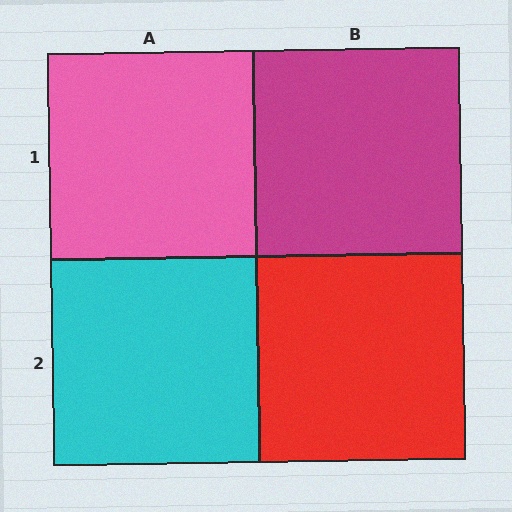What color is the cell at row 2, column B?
Red.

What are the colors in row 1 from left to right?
Pink, magenta.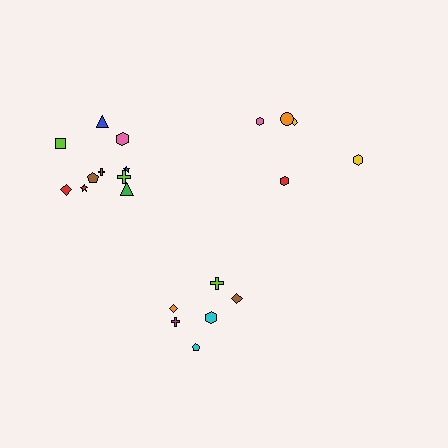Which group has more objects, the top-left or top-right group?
The top-left group.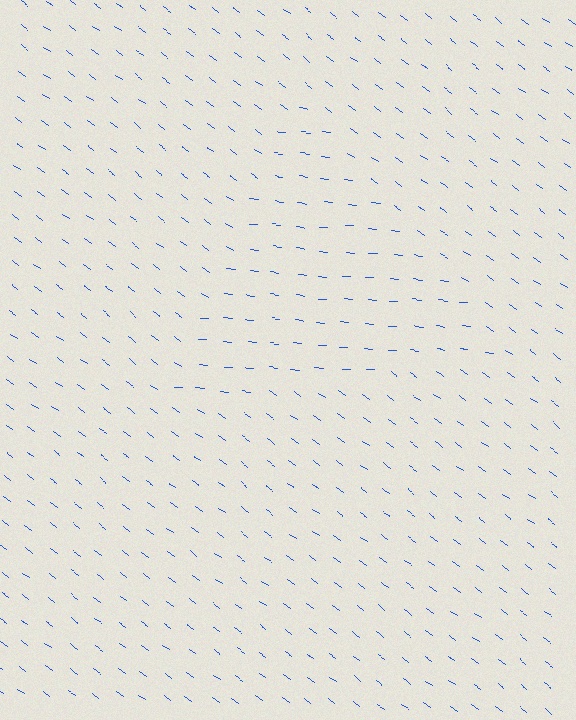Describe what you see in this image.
The image is filled with small blue line segments. A triangle region in the image has lines oriented differently from the surrounding lines, creating a visible texture boundary.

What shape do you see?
I see a triangle.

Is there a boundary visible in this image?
Yes, there is a texture boundary formed by a change in line orientation.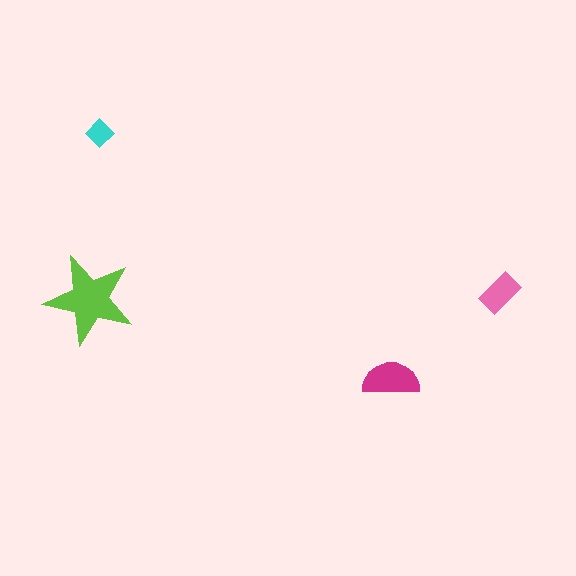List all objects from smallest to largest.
The cyan diamond, the pink rectangle, the magenta semicircle, the lime star.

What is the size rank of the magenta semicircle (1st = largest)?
2nd.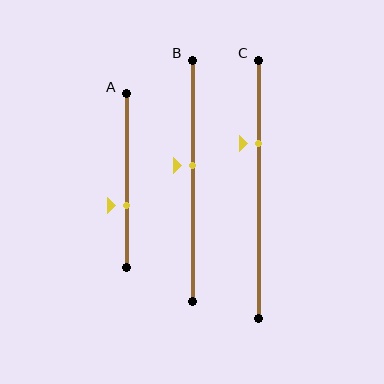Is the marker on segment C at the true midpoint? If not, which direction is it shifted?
No, the marker on segment C is shifted upward by about 18% of the segment length.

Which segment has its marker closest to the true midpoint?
Segment B has its marker closest to the true midpoint.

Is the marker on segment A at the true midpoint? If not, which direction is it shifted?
No, the marker on segment A is shifted downward by about 14% of the segment length.